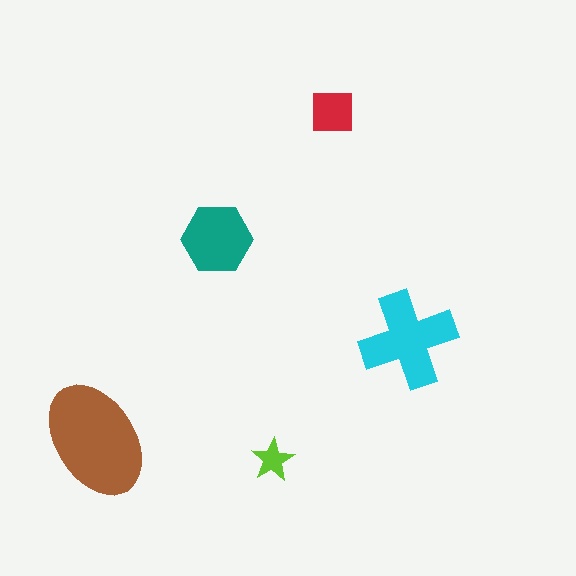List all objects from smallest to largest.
The lime star, the red square, the teal hexagon, the cyan cross, the brown ellipse.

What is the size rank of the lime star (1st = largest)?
5th.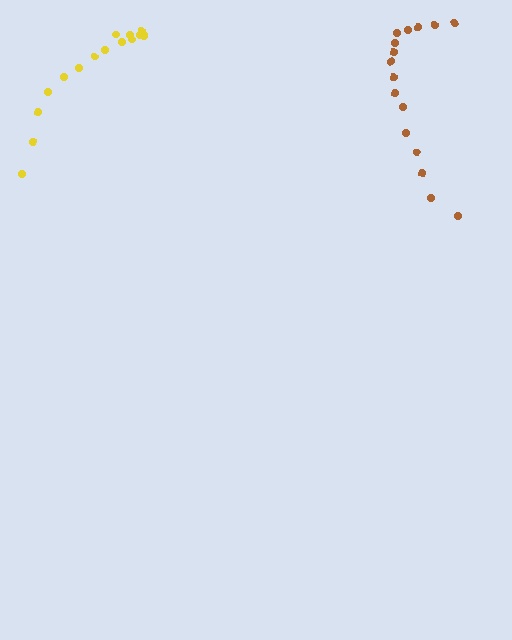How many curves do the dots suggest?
There are 2 distinct paths.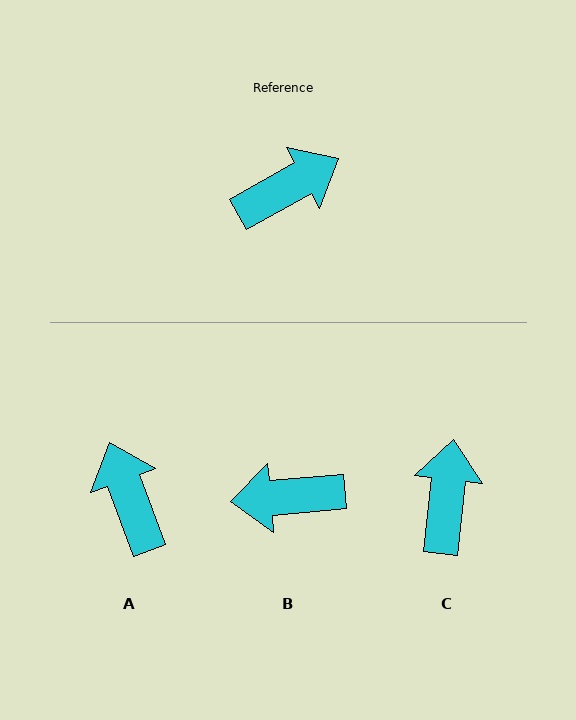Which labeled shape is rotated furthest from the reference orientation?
B, about 156 degrees away.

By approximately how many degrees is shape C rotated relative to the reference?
Approximately 55 degrees counter-clockwise.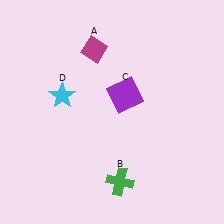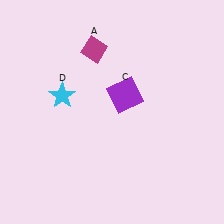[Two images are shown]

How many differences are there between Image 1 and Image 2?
There is 1 difference between the two images.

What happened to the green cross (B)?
The green cross (B) was removed in Image 2. It was in the bottom-right area of Image 1.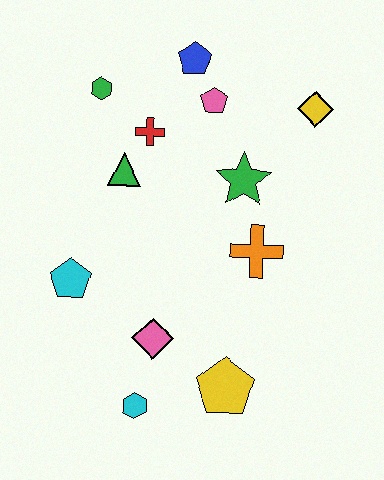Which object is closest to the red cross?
The green triangle is closest to the red cross.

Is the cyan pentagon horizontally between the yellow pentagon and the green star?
No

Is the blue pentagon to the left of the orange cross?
Yes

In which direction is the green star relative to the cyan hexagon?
The green star is above the cyan hexagon.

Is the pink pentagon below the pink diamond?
No